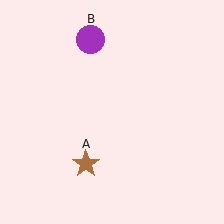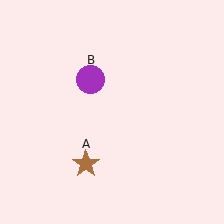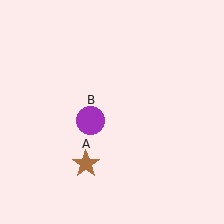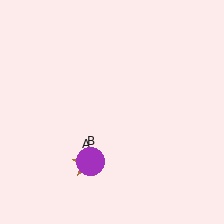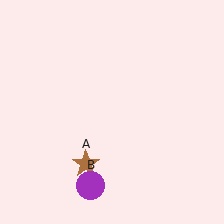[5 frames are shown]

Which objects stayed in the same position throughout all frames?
Brown star (object A) remained stationary.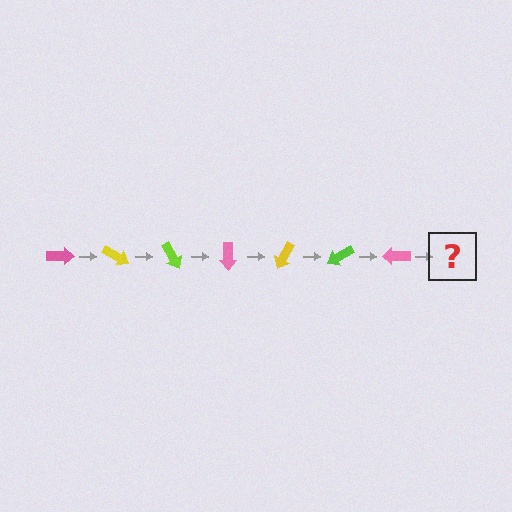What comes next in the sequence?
The next element should be a yellow arrow, rotated 210 degrees from the start.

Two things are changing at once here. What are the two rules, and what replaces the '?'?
The two rules are that it rotates 30 degrees each step and the color cycles through pink, yellow, and lime. The '?' should be a yellow arrow, rotated 210 degrees from the start.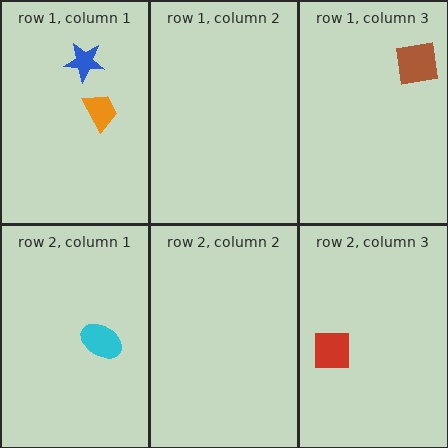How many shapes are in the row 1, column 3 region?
1.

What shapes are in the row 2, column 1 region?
The cyan ellipse.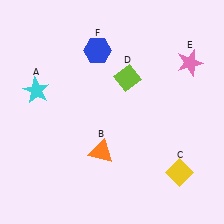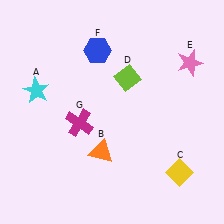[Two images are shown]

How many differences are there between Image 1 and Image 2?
There is 1 difference between the two images.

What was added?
A magenta cross (G) was added in Image 2.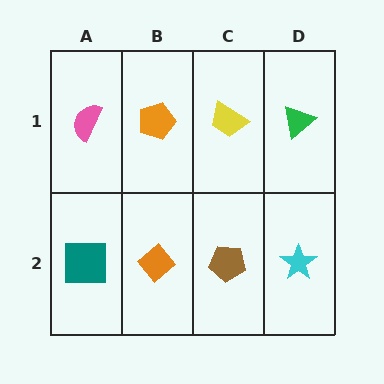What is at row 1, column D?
A green triangle.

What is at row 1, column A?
A pink semicircle.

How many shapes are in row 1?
4 shapes.